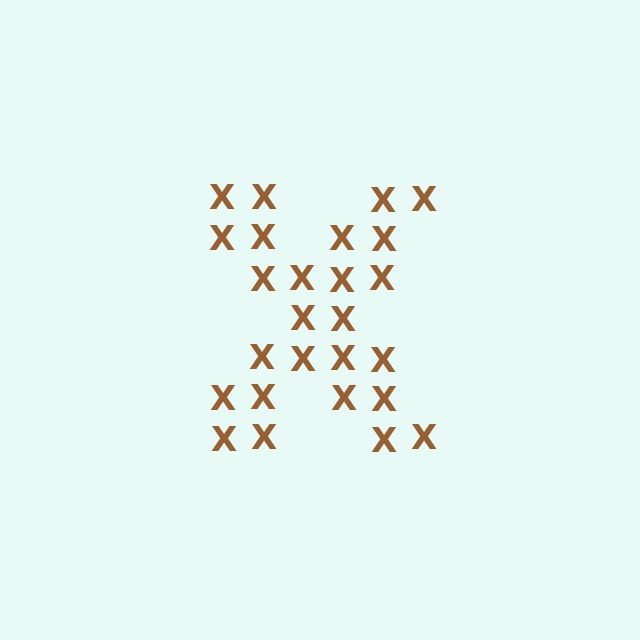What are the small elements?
The small elements are letter X's.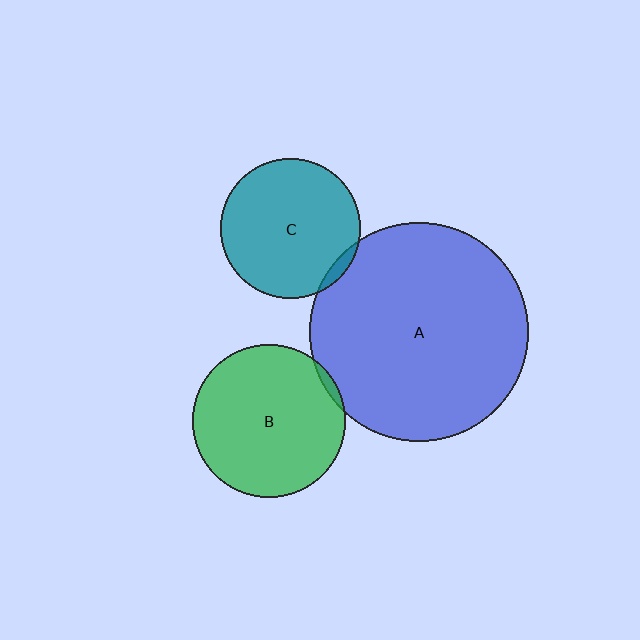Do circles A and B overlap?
Yes.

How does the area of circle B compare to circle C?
Approximately 1.2 times.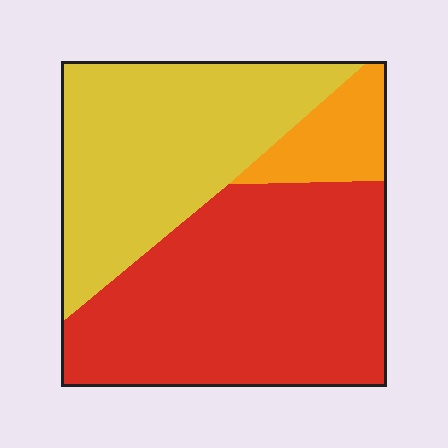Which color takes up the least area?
Orange, at roughly 10%.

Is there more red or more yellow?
Red.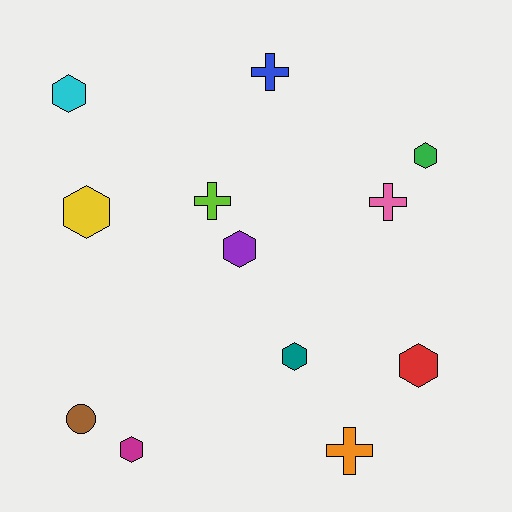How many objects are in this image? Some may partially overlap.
There are 12 objects.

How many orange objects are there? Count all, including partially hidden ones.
There is 1 orange object.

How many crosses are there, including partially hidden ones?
There are 4 crosses.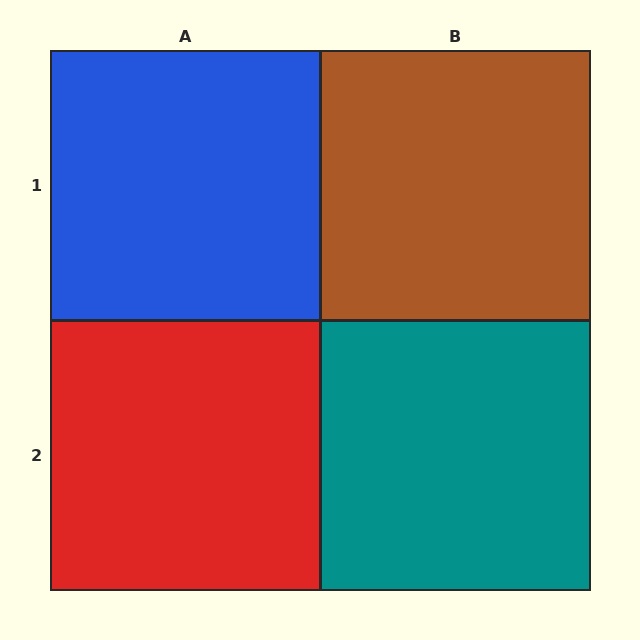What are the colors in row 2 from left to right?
Red, teal.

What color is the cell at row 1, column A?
Blue.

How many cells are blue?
1 cell is blue.